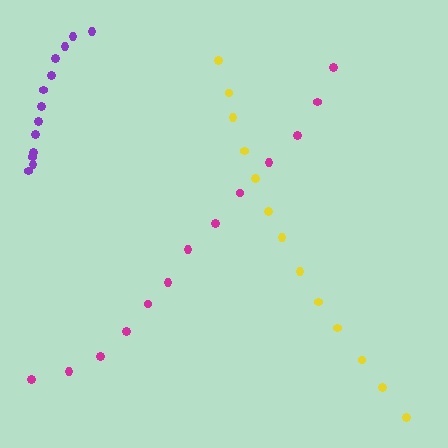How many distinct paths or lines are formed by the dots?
There are 3 distinct paths.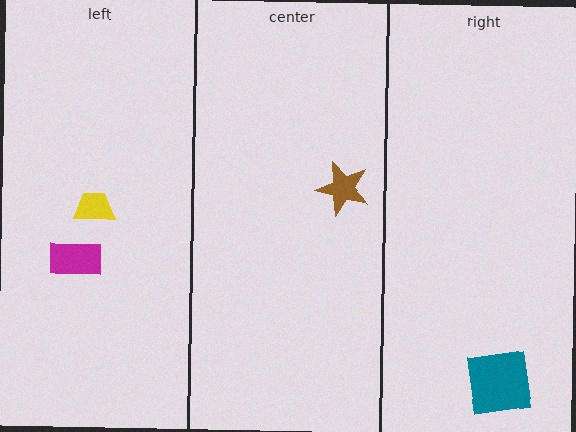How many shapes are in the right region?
1.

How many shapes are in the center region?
1.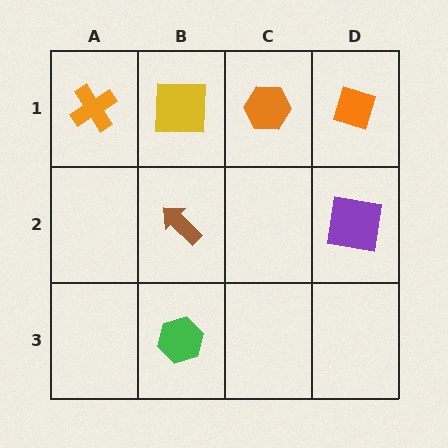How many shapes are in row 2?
2 shapes.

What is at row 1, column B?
A yellow square.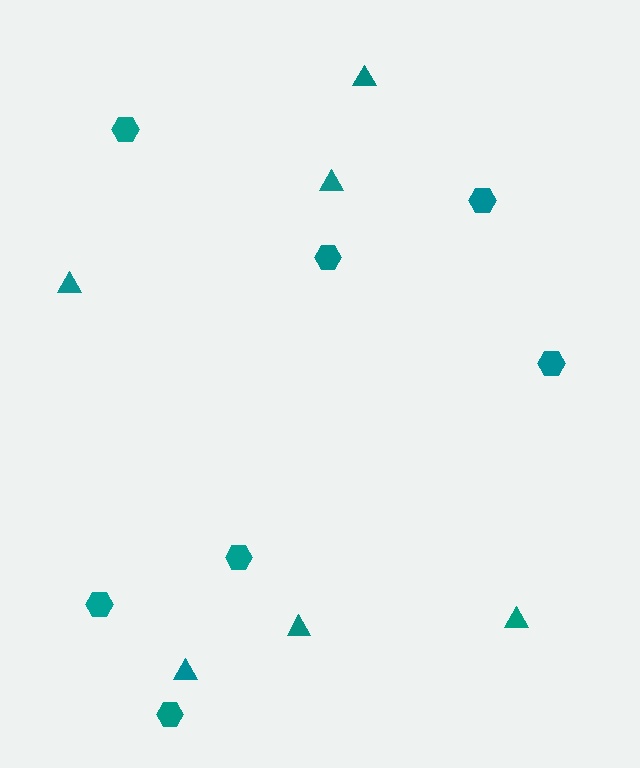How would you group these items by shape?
There are 2 groups: one group of hexagons (7) and one group of triangles (6).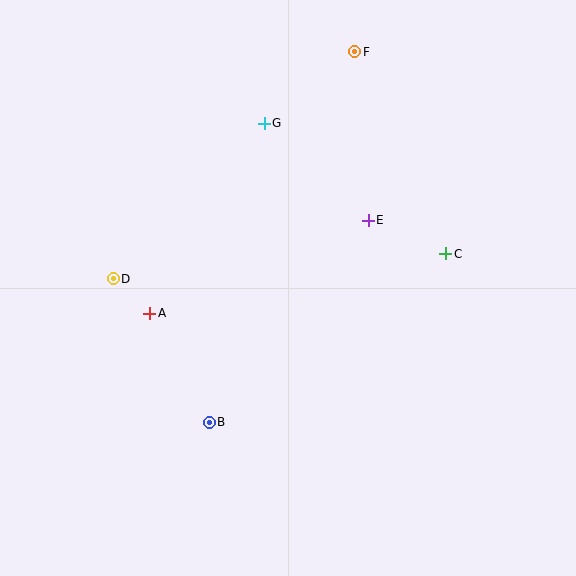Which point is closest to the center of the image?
Point E at (368, 220) is closest to the center.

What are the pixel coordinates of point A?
Point A is at (150, 313).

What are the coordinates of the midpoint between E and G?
The midpoint between E and G is at (316, 172).